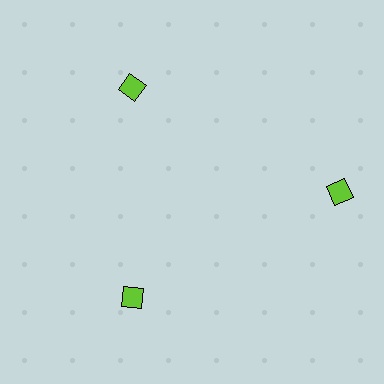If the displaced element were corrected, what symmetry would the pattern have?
It would have 3-fold rotational symmetry — the pattern would map onto itself every 120 degrees.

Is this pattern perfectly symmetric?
No. The 3 lime diamonds are arranged in a ring, but one element near the 3 o'clock position is pushed outward from the center, breaking the 3-fold rotational symmetry.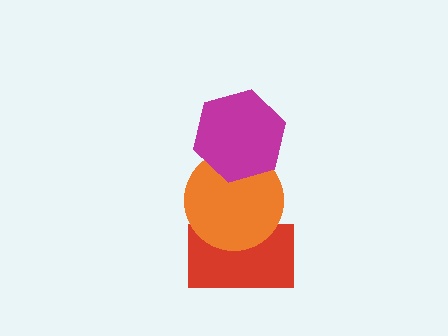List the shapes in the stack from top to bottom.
From top to bottom: the magenta hexagon, the orange circle, the red rectangle.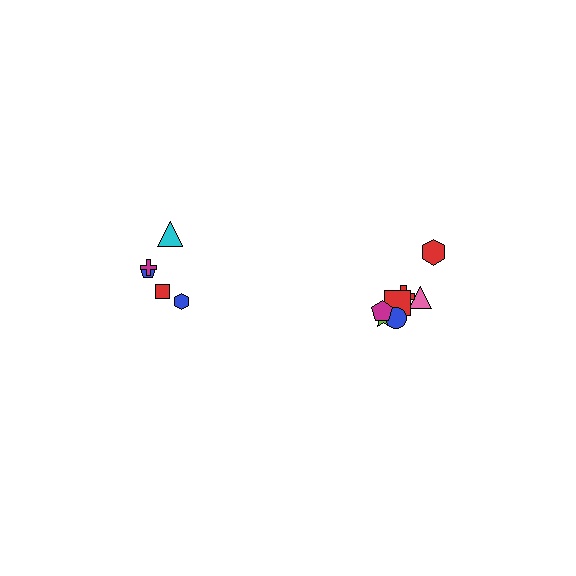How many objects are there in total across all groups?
There are 13 objects.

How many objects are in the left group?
There are 5 objects.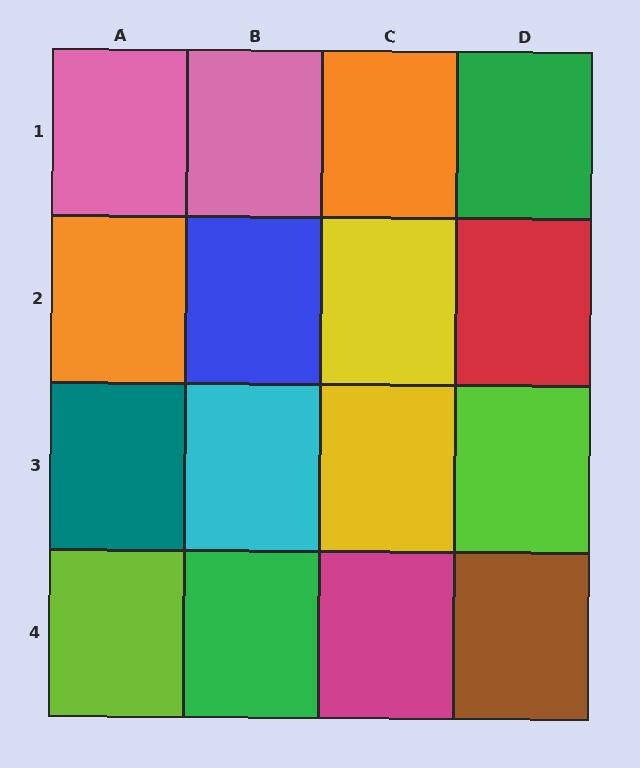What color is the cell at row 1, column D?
Green.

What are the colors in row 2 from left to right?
Orange, blue, yellow, red.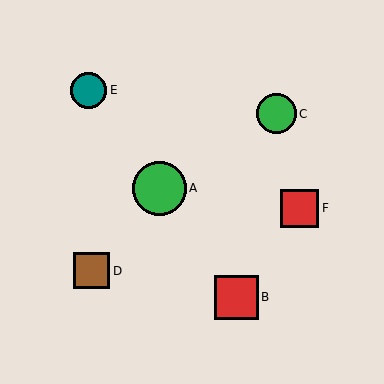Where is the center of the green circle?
The center of the green circle is at (159, 188).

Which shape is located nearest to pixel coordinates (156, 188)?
The green circle (labeled A) at (159, 188) is nearest to that location.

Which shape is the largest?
The green circle (labeled A) is the largest.